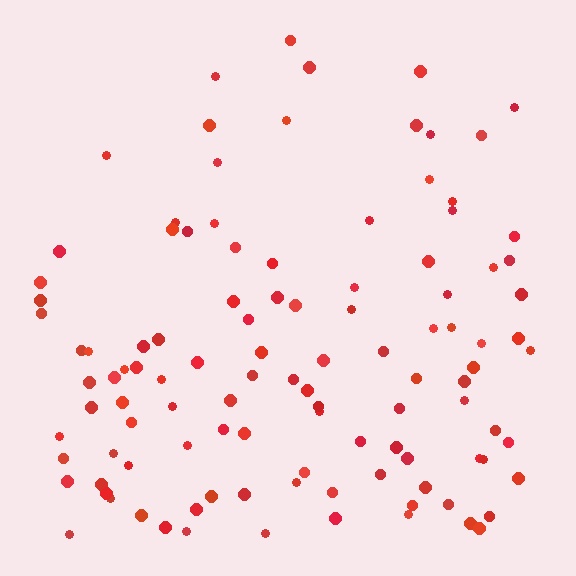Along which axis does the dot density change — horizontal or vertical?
Vertical.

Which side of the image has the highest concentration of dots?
The bottom.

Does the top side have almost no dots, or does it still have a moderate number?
Still a moderate number, just noticeably fewer than the bottom.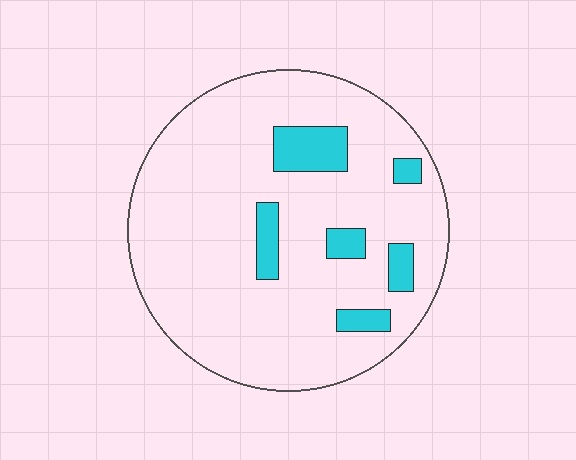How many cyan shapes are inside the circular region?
6.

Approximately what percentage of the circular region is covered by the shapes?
Approximately 10%.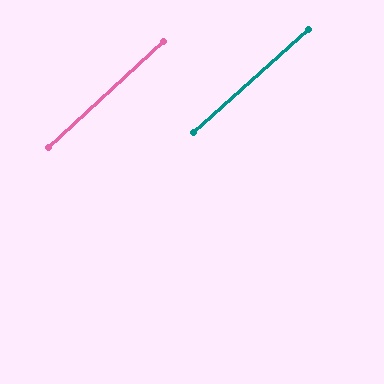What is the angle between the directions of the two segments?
Approximately 1 degree.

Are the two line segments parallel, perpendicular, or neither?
Parallel — their directions differ by only 0.5°.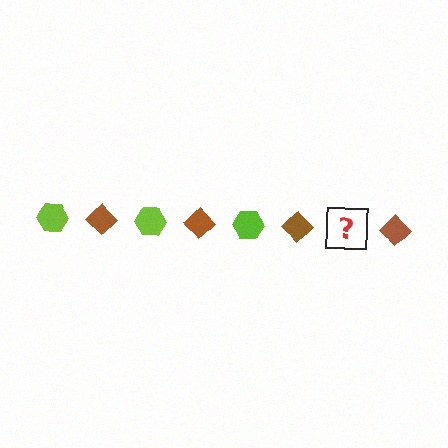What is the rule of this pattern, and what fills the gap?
The rule is that the pattern alternates between lime hexagon and brown diamond. The gap should be filled with a lime hexagon.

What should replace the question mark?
The question mark should be replaced with a lime hexagon.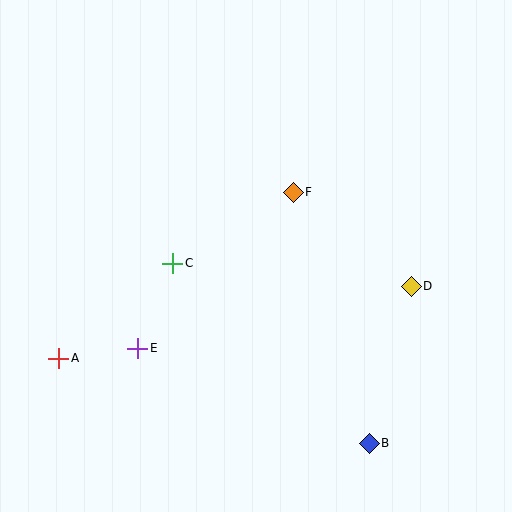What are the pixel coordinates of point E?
Point E is at (138, 348).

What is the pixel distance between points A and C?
The distance between A and C is 149 pixels.